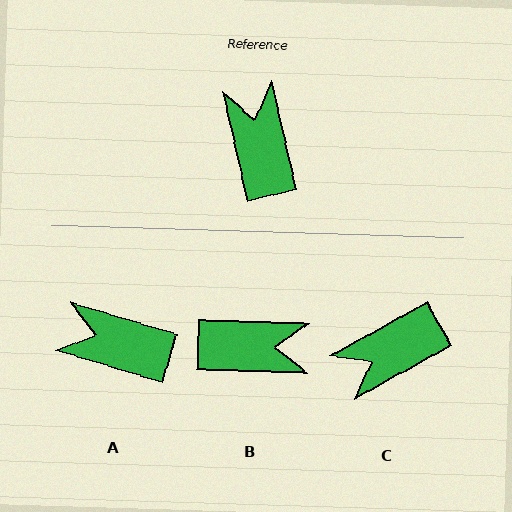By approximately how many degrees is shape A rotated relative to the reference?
Approximately 60 degrees counter-clockwise.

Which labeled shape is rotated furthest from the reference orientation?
C, about 106 degrees away.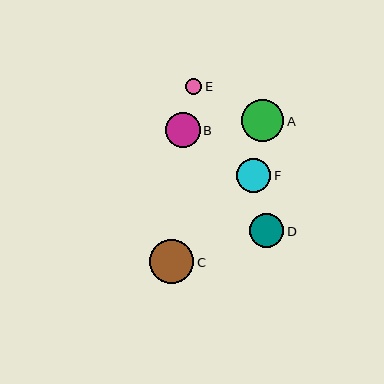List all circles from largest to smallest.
From largest to smallest: C, A, B, D, F, E.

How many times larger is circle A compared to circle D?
Circle A is approximately 1.3 times the size of circle D.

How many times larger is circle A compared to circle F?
Circle A is approximately 1.3 times the size of circle F.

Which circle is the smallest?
Circle E is the smallest with a size of approximately 16 pixels.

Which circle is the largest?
Circle C is the largest with a size of approximately 44 pixels.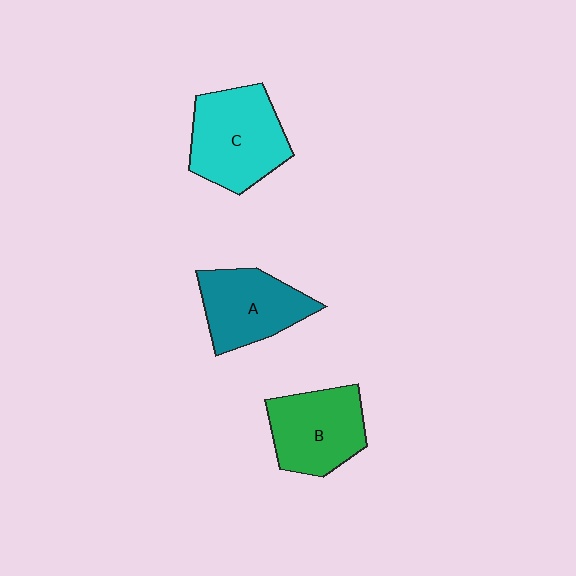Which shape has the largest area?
Shape C (cyan).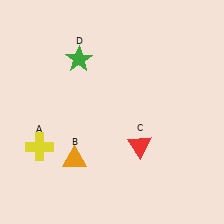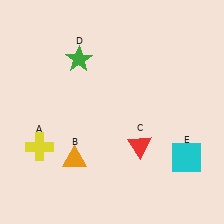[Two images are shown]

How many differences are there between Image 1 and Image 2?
There is 1 difference between the two images.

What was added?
A cyan square (E) was added in Image 2.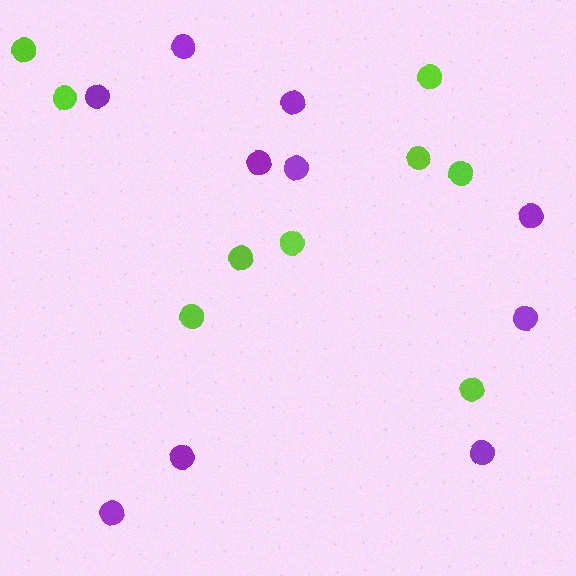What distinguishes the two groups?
There are 2 groups: one group of purple circles (10) and one group of lime circles (9).